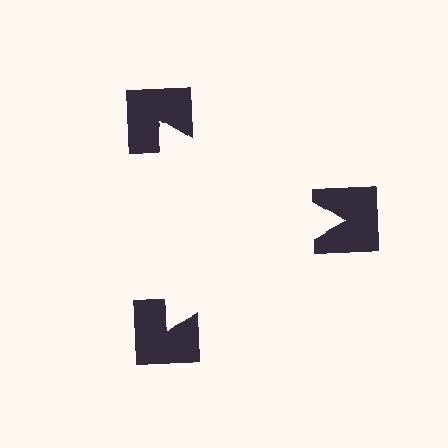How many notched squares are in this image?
There are 3 — one at each vertex of the illusory triangle.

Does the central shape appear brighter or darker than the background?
It typically appears slightly brighter than the background, even though no actual brightness change is drawn.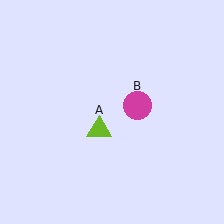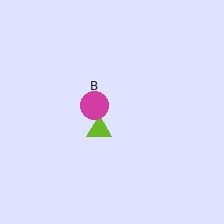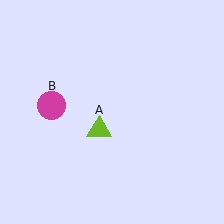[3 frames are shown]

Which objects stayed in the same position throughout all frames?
Lime triangle (object A) remained stationary.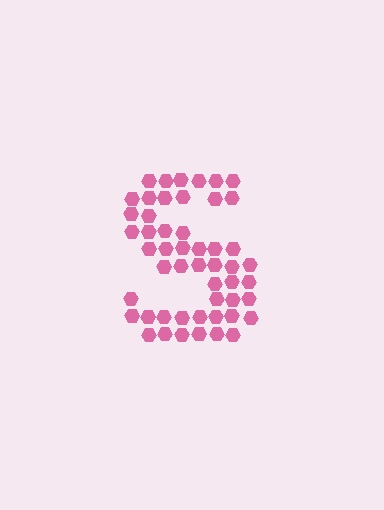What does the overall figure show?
The overall figure shows the letter S.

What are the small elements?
The small elements are hexagons.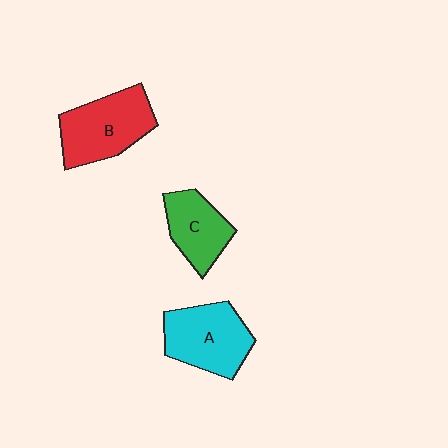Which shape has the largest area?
Shape B (red).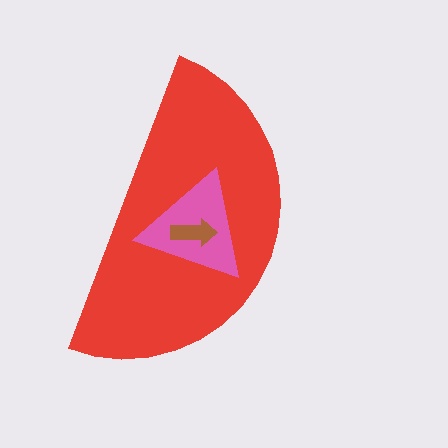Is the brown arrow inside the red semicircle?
Yes.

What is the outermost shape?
The red semicircle.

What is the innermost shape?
The brown arrow.